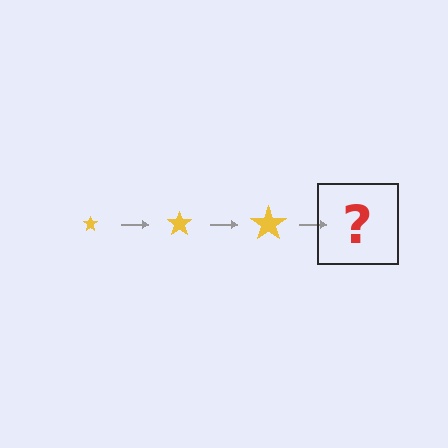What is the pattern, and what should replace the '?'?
The pattern is that the star gets progressively larger each step. The '?' should be a yellow star, larger than the previous one.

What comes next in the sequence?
The next element should be a yellow star, larger than the previous one.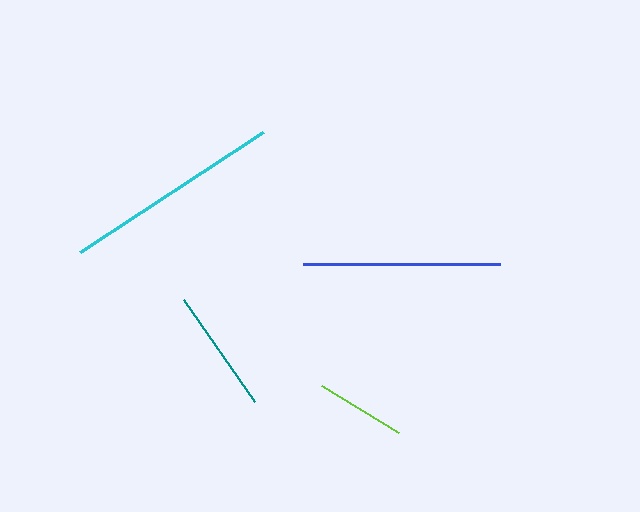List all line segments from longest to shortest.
From longest to shortest: cyan, blue, teal, lime.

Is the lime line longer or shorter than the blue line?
The blue line is longer than the lime line.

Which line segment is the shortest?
The lime line is the shortest at approximately 90 pixels.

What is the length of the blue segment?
The blue segment is approximately 197 pixels long.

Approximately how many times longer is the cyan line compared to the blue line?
The cyan line is approximately 1.1 times the length of the blue line.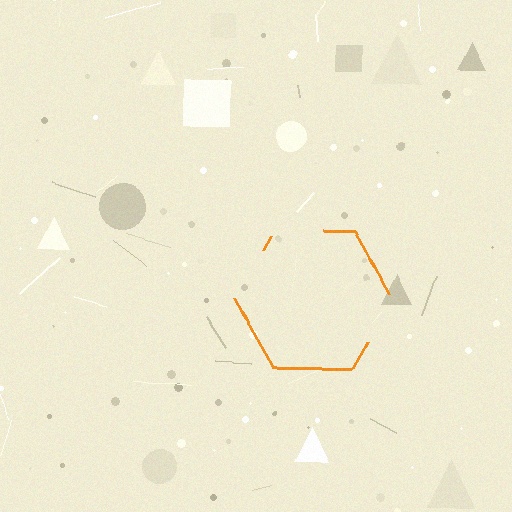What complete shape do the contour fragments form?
The contour fragments form a hexagon.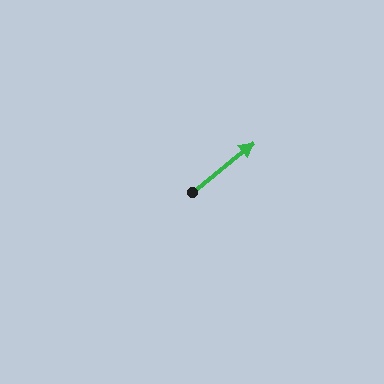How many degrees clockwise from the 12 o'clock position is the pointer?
Approximately 52 degrees.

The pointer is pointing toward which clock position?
Roughly 2 o'clock.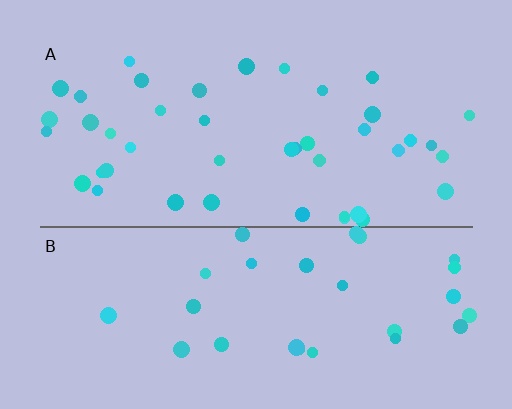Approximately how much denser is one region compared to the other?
Approximately 1.4× — region A over region B.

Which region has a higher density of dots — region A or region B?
A (the top).